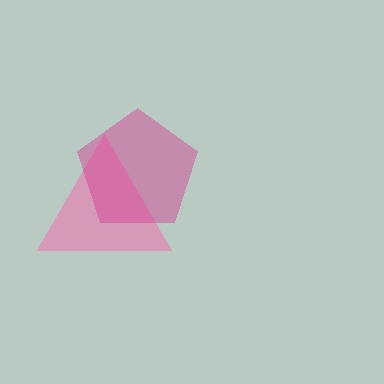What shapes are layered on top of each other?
The layered shapes are: a pink triangle, a magenta pentagon.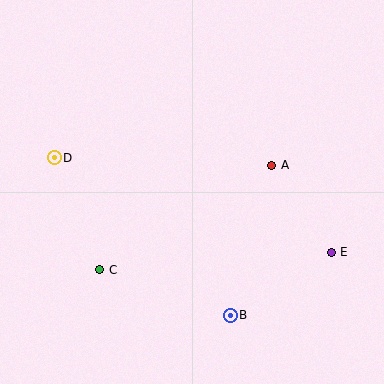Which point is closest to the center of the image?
Point A at (272, 165) is closest to the center.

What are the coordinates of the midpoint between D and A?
The midpoint between D and A is at (163, 162).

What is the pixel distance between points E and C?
The distance between E and C is 232 pixels.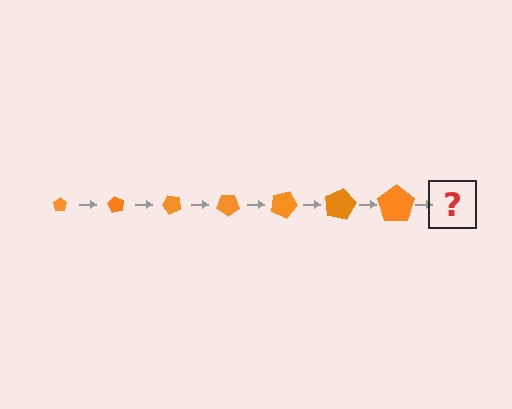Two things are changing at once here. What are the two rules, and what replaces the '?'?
The two rules are that the pentagon grows larger each step and it rotates 60 degrees each step. The '?' should be a pentagon, larger than the previous one and rotated 420 degrees from the start.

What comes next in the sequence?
The next element should be a pentagon, larger than the previous one and rotated 420 degrees from the start.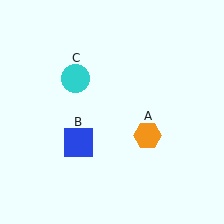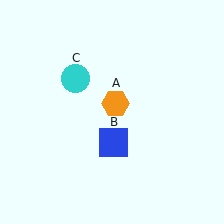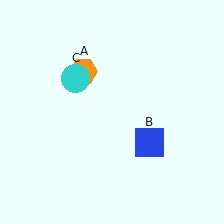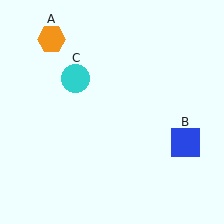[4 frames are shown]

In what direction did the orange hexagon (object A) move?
The orange hexagon (object A) moved up and to the left.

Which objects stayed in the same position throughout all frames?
Cyan circle (object C) remained stationary.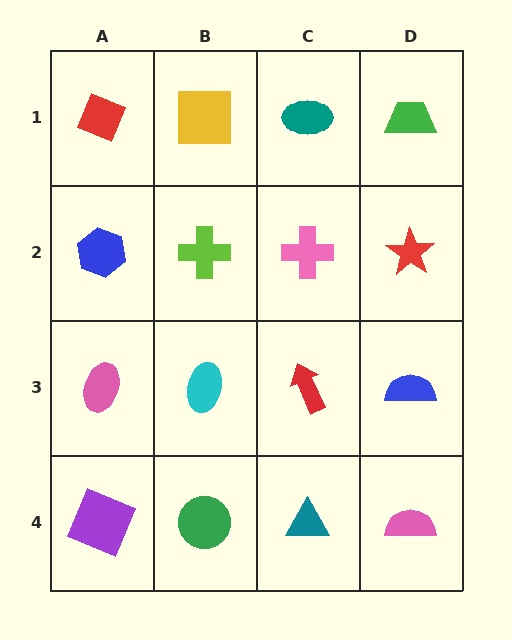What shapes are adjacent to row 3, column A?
A blue hexagon (row 2, column A), a purple square (row 4, column A), a cyan ellipse (row 3, column B).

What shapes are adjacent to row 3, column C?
A pink cross (row 2, column C), a teal triangle (row 4, column C), a cyan ellipse (row 3, column B), a blue semicircle (row 3, column D).